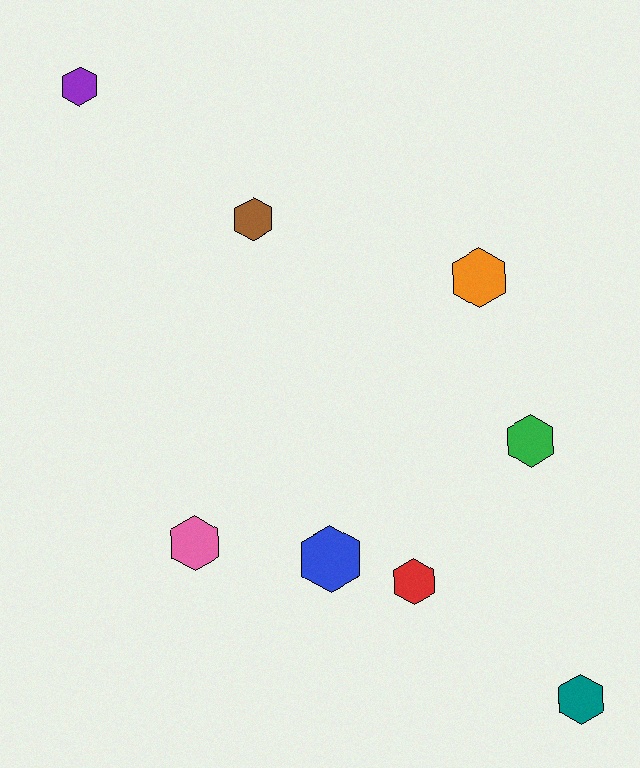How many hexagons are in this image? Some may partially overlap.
There are 8 hexagons.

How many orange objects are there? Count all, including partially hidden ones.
There is 1 orange object.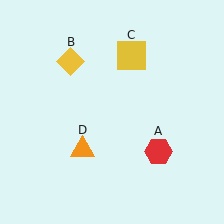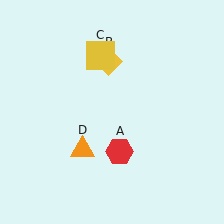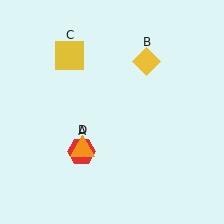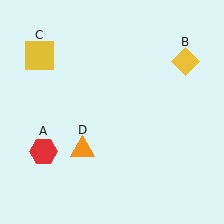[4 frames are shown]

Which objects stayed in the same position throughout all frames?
Orange triangle (object D) remained stationary.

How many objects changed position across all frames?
3 objects changed position: red hexagon (object A), yellow diamond (object B), yellow square (object C).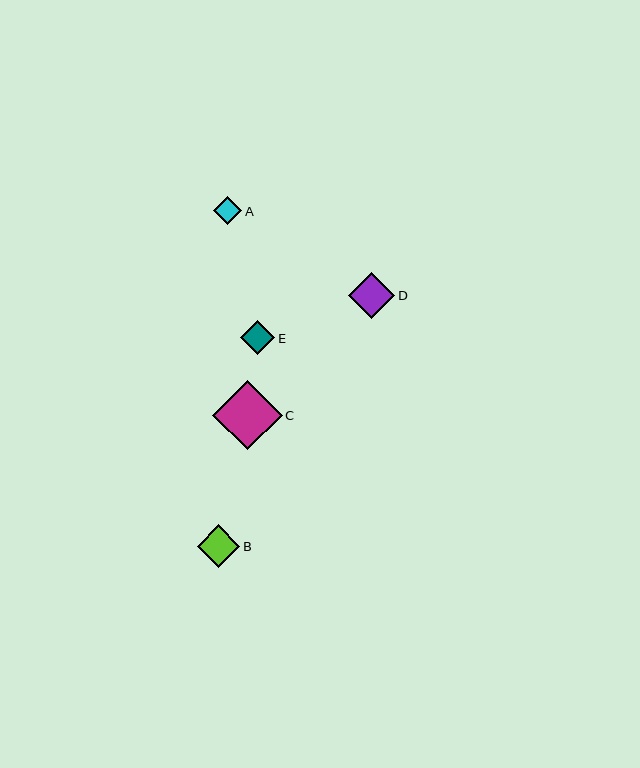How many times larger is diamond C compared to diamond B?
Diamond C is approximately 1.6 times the size of diamond B.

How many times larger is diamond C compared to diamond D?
Diamond C is approximately 1.5 times the size of diamond D.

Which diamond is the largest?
Diamond C is the largest with a size of approximately 69 pixels.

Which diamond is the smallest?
Diamond A is the smallest with a size of approximately 28 pixels.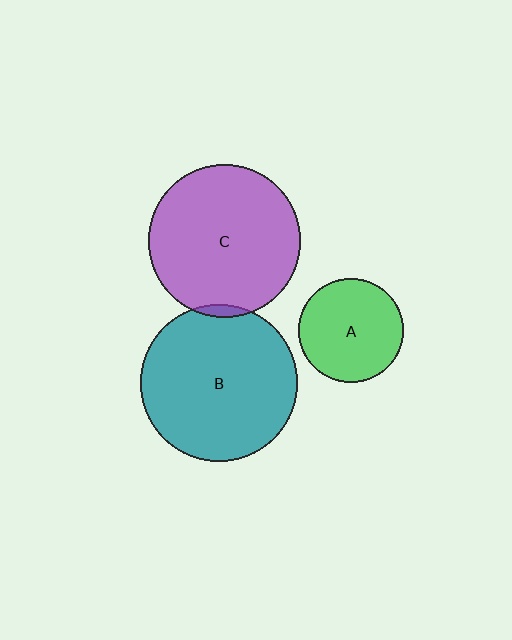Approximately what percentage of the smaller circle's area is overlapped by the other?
Approximately 5%.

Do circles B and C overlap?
Yes.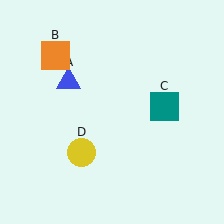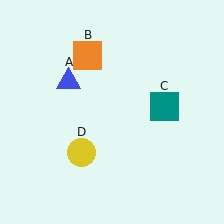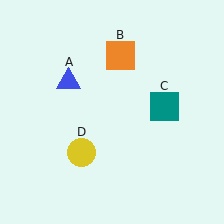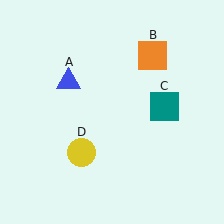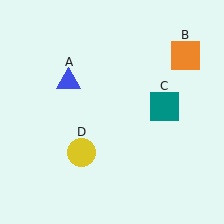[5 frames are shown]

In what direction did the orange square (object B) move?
The orange square (object B) moved right.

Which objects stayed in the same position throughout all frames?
Blue triangle (object A) and teal square (object C) and yellow circle (object D) remained stationary.